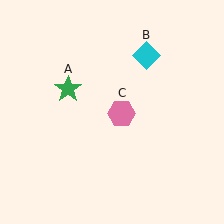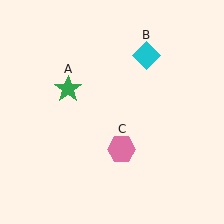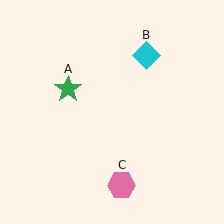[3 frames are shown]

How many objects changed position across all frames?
1 object changed position: pink hexagon (object C).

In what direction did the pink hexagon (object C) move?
The pink hexagon (object C) moved down.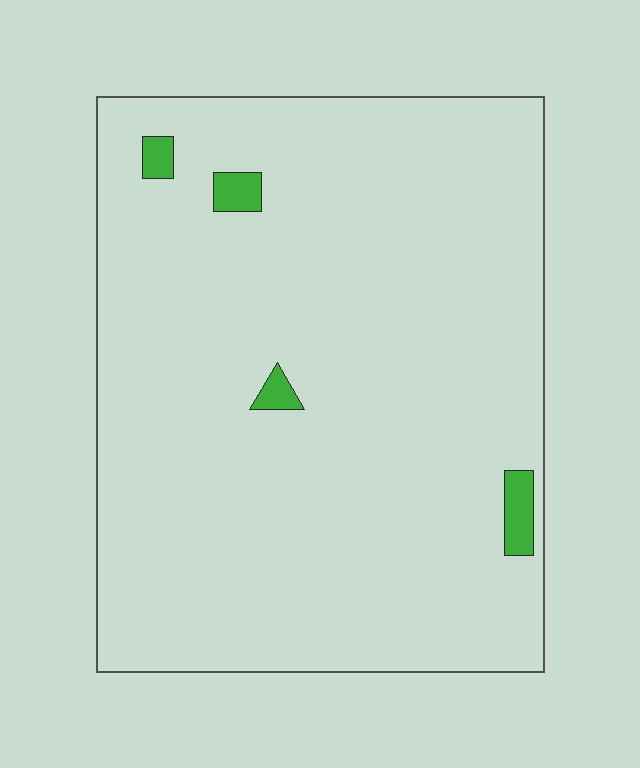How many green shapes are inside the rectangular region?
4.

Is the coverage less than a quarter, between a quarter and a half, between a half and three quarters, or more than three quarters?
Less than a quarter.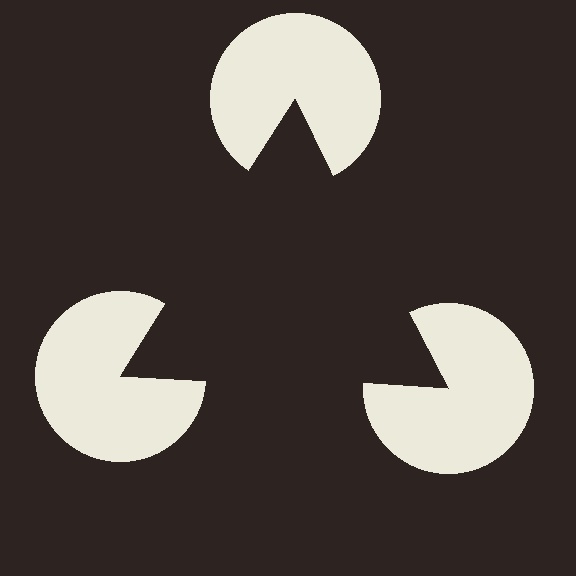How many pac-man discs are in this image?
There are 3 — one at each vertex of the illusory triangle.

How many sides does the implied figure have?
3 sides.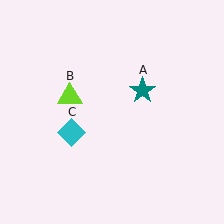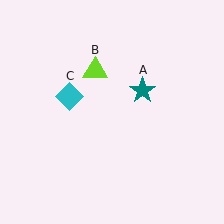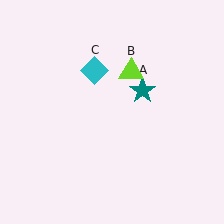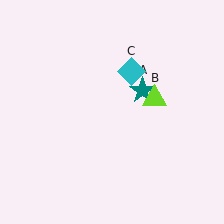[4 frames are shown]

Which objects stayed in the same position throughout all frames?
Teal star (object A) remained stationary.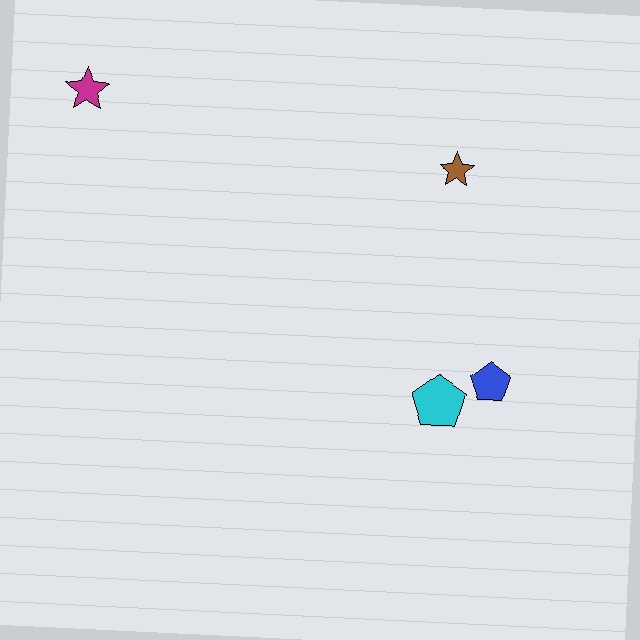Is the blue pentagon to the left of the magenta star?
No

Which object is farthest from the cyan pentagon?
The magenta star is farthest from the cyan pentagon.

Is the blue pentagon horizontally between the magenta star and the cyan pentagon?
No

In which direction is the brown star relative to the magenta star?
The brown star is to the right of the magenta star.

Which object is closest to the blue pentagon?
The cyan pentagon is closest to the blue pentagon.